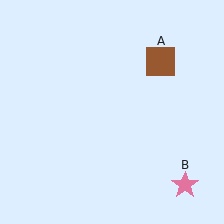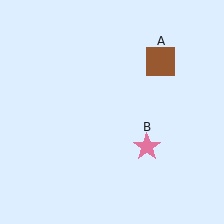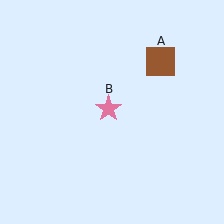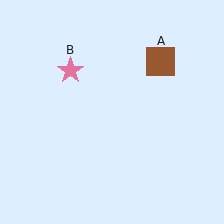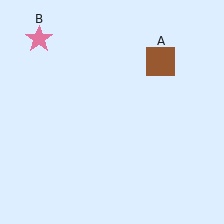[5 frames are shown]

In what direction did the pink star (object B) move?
The pink star (object B) moved up and to the left.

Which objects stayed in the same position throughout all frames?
Brown square (object A) remained stationary.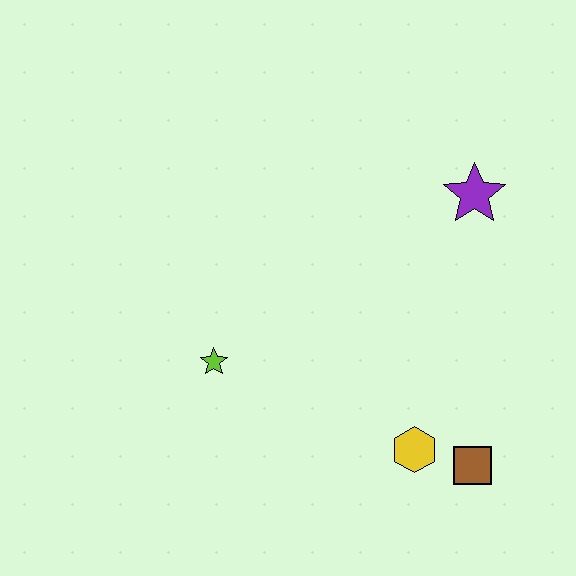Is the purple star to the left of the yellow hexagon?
No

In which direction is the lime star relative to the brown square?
The lime star is to the left of the brown square.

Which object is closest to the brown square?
The yellow hexagon is closest to the brown square.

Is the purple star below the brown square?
No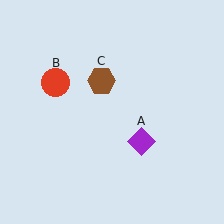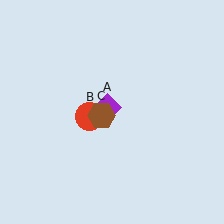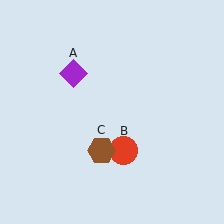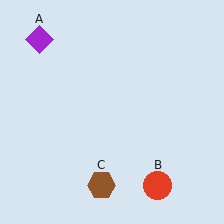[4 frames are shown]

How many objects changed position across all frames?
3 objects changed position: purple diamond (object A), red circle (object B), brown hexagon (object C).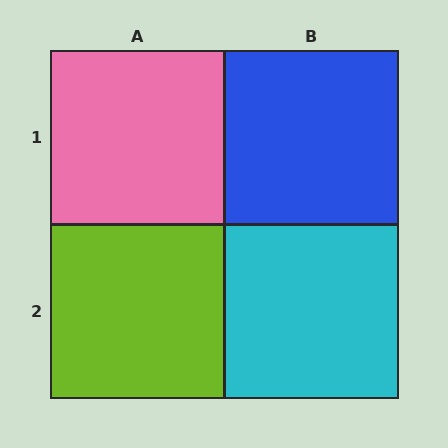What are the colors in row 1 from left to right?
Pink, blue.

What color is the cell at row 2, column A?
Lime.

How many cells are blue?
1 cell is blue.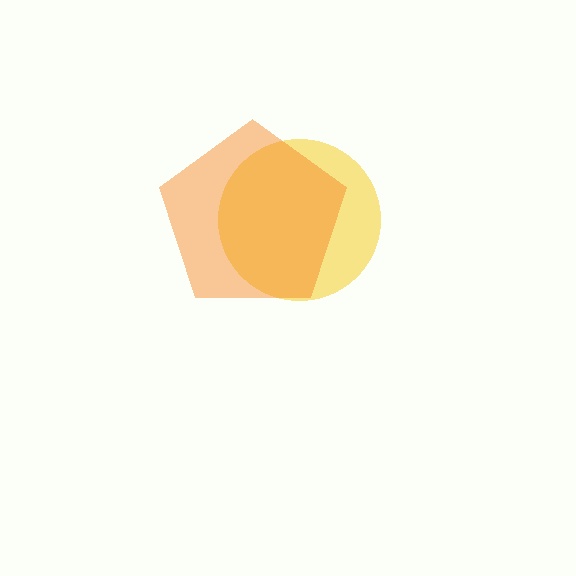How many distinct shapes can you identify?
There are 2 distinct shapes: a yellow circle, an orange pentagon.